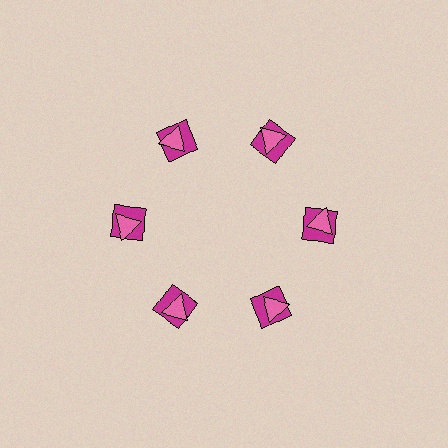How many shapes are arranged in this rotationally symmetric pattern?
There are 12 shapes, arranged in 6 groups of 2.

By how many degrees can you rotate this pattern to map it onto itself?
The pattern maps onto itself every 60 degrees of rotation.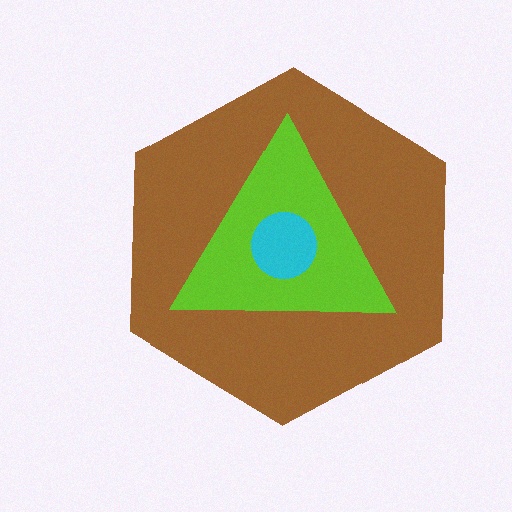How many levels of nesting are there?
3.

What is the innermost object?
The cyan circle.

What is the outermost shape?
The brown hexagon.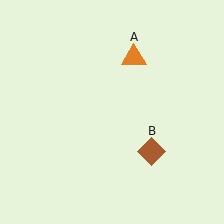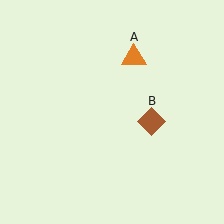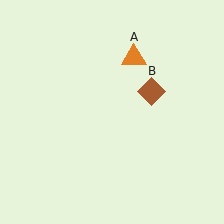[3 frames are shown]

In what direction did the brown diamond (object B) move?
The brown diamond (object B) moved up.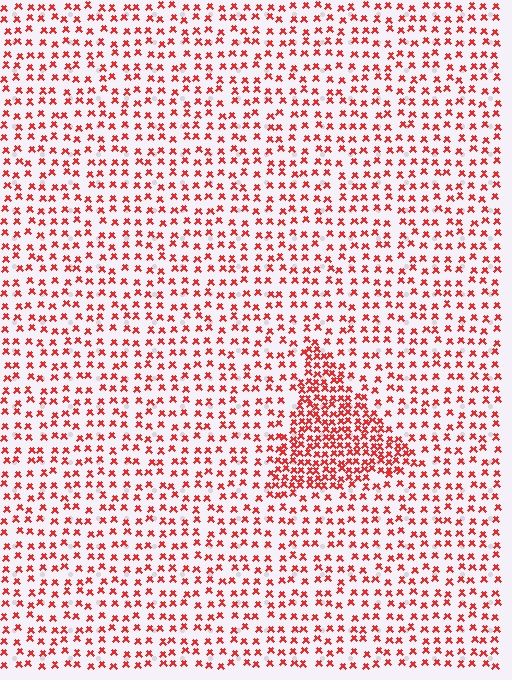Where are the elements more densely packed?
The elements are more densely packed inside the triangle boundary.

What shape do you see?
I see a triangle.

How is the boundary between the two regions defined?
The boundary is defined by a change in element density (approximately 2.2x ratio). All elements are the same color, size, and shape.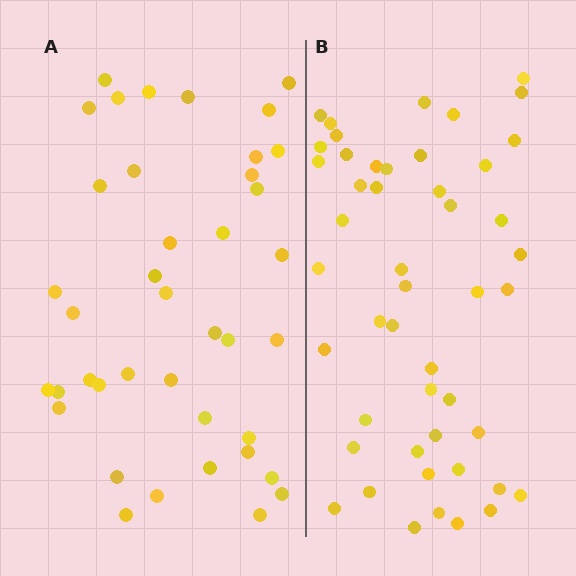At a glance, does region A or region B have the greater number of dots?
Region B (the right region) has more dots.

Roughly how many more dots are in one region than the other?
Region B has roughly 8 or so more dots than region A.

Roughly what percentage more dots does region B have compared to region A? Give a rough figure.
About 20% more.